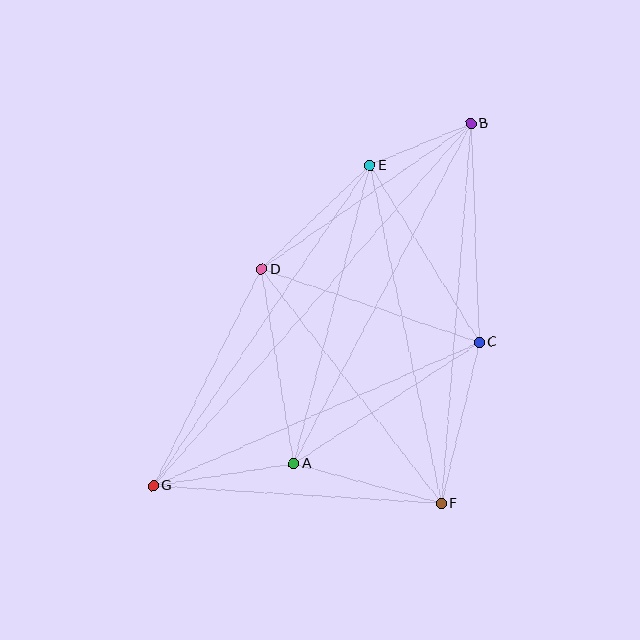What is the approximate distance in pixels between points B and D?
The distance between B and D is approximately 255 pixels.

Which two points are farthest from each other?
Points B and G are farthest from each other.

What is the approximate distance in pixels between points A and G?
The distance between A and G is approximately 142 pixels.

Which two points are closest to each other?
Points B and E are closest to each other.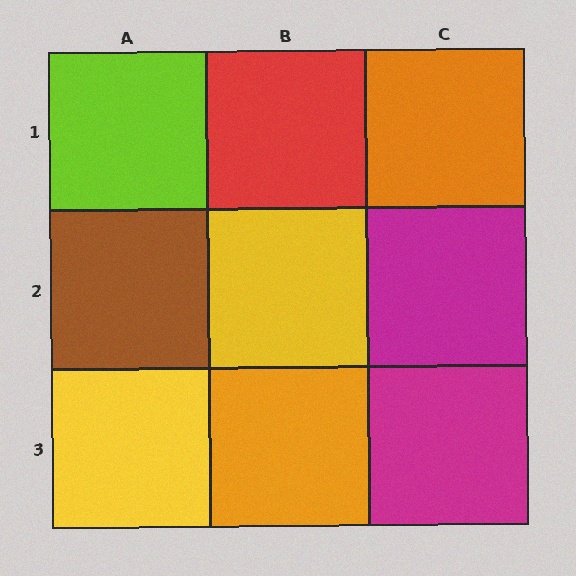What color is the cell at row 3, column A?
Yellow.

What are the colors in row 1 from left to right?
Lime, red, orange.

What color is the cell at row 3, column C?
Magenta.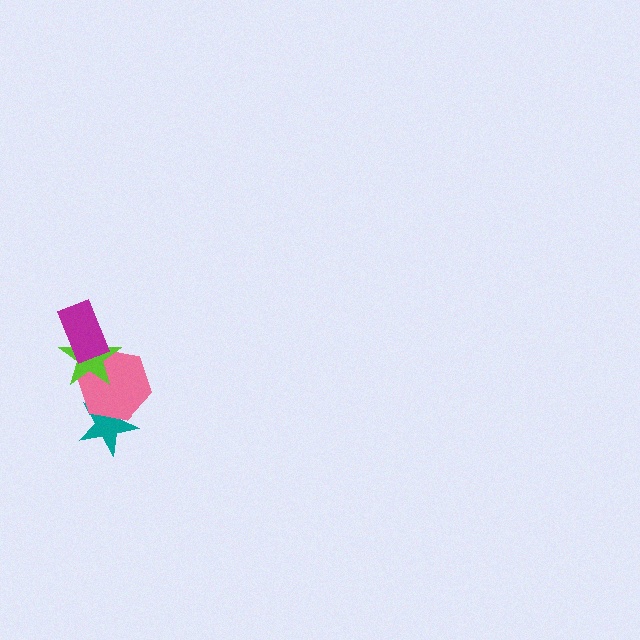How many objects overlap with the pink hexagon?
2 objects overlap with the pink hexagon.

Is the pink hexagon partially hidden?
Yes, it is partially covered by another shape.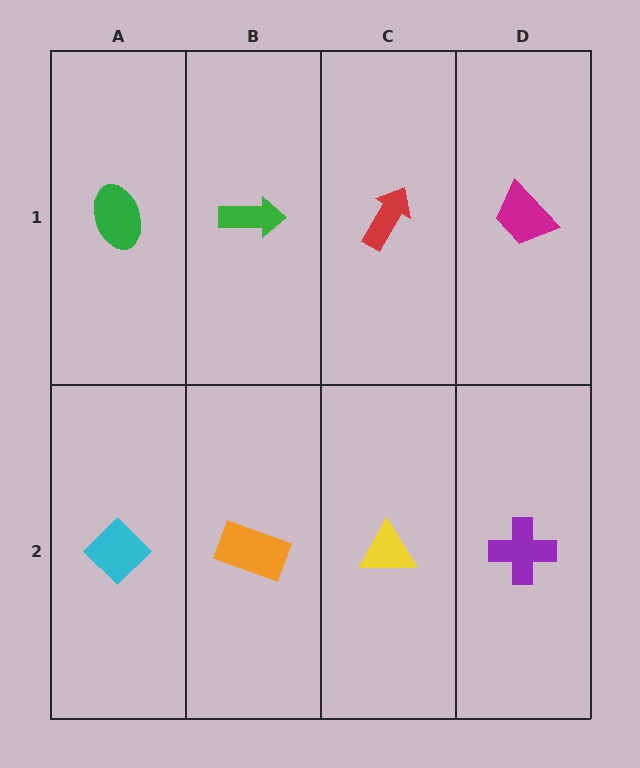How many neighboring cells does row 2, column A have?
2.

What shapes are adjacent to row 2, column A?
A green ellipse (row 1, column A), an orange rectangle (row 2, column B).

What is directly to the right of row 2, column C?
A purple cross.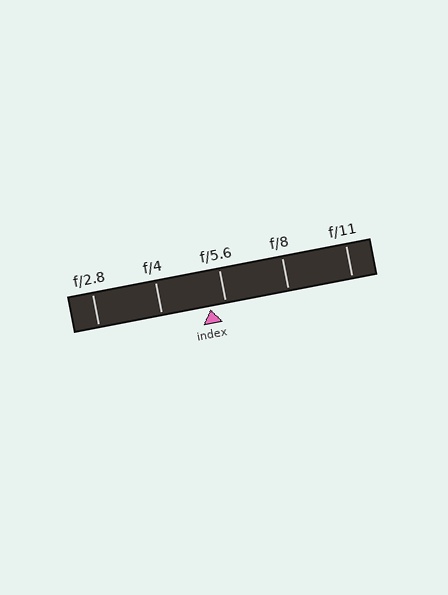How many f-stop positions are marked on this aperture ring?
There are 5 f-stop positions marked.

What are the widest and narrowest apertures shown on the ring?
The widest aperture shown is f/2.8 and the narrowest is f/11.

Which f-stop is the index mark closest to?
The index mark is closest to f/5.6.